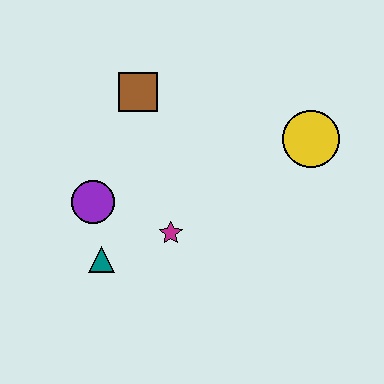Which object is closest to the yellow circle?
The magenta star is closest to the yellow circle.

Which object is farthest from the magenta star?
The yellow circle is farthest from the magenta star.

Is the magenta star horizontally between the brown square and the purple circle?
No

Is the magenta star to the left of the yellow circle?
Yes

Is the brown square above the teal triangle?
Yes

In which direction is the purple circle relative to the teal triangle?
The purple circle is above the teal triangle.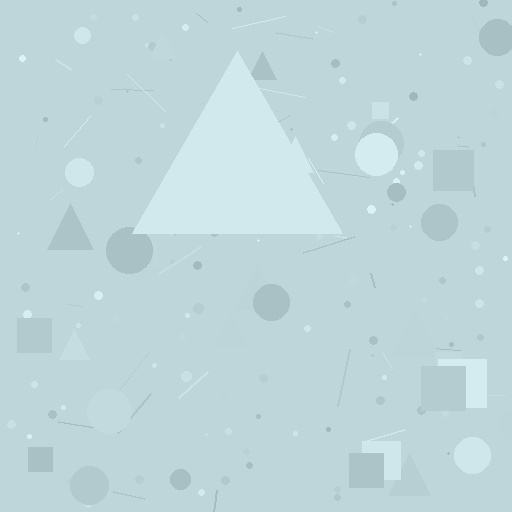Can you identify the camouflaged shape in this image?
The camouflaged shape is a triangle.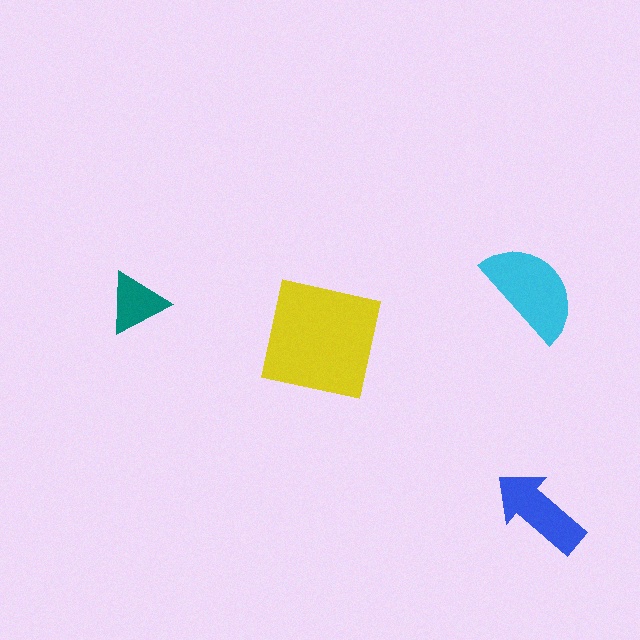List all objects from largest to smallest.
The yellow square, the cyan semicircle, the blue arrow, the teal triangle.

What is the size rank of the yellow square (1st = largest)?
1st.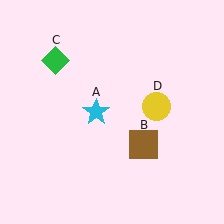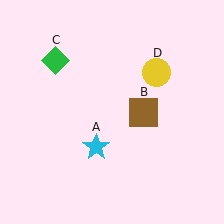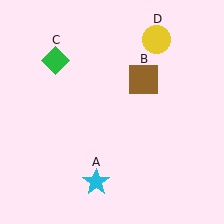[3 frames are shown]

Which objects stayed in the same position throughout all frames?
Green diamond (object C) remained stationary.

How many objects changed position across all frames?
3 objects changed position: cyan star (object A), brown square (object B), yellow circle (object D).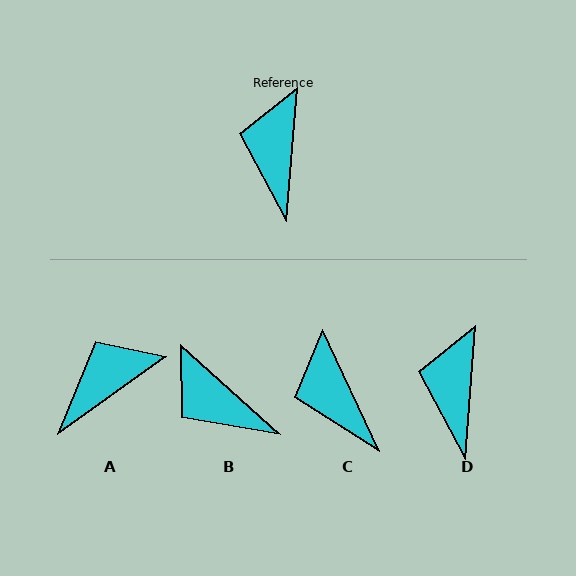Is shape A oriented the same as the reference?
No, it is off by about 50 degrees.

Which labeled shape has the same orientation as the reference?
D.